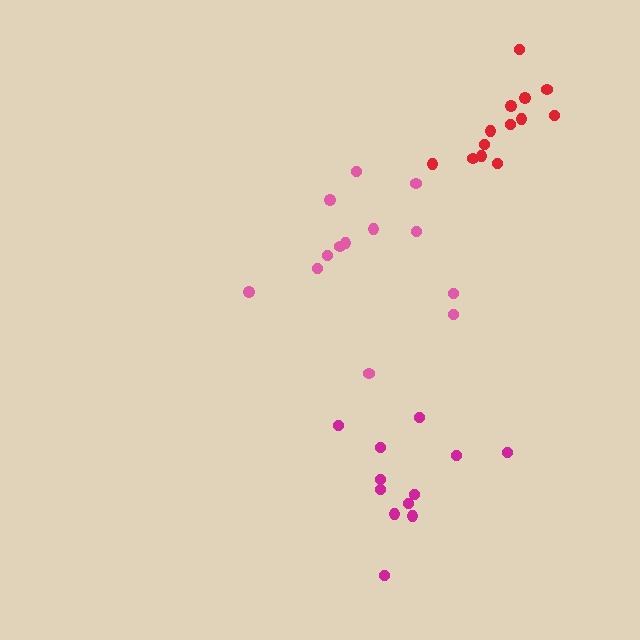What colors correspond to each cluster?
The clusters are colored: magenta, pink, red.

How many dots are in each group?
Group 1: 12 dots, Group 2: 13 dots, Group 3: 13 dots (38 total).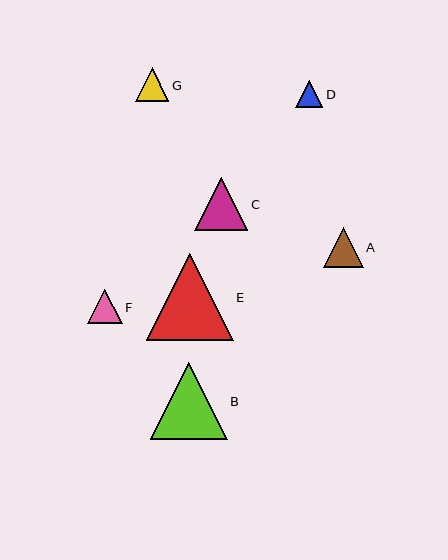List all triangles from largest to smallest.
From largest to smallest: E, B, C, A, F, G, D.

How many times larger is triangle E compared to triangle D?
Triangle E is approximately 3.2 times the size of triangle D.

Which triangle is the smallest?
Triangle D is the smallest with a size of approximately 28 pixels.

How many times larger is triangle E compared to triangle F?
Triangle E is approximately 2.5 times the size of triangle F.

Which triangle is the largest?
Triangle E is the largest with a size of approximately 87 pixels.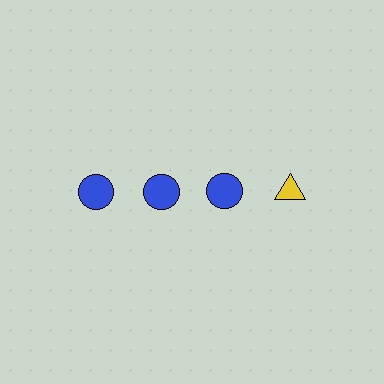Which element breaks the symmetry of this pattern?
The yellow triangle in the top row, second from right column breaks the symmetry. All other shapes are blue circles.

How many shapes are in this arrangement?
There are 4 shapes arranged in a grid pattern.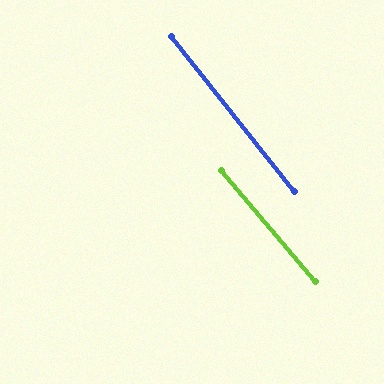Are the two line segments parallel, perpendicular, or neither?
Parallel — their directions differ by only 1.8°.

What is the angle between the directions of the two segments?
Approximately 2 degrees.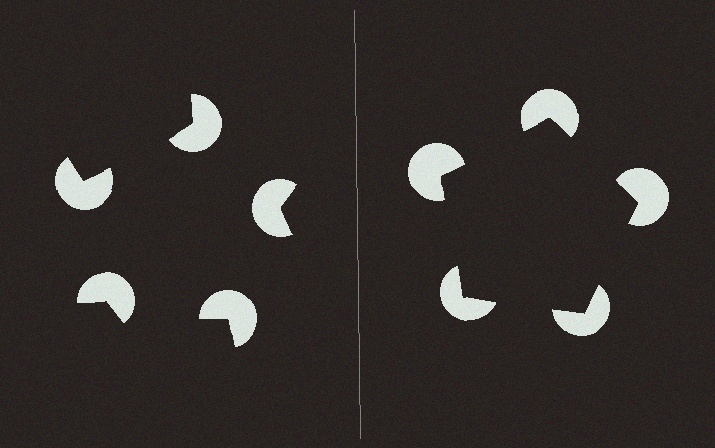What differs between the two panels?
The pac-man discs are positioned identically on both sides; only the wedge orientations differ. On the right they align to a pentagon; on the left they are misaligned.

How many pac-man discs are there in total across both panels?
10 — 5 on each side.